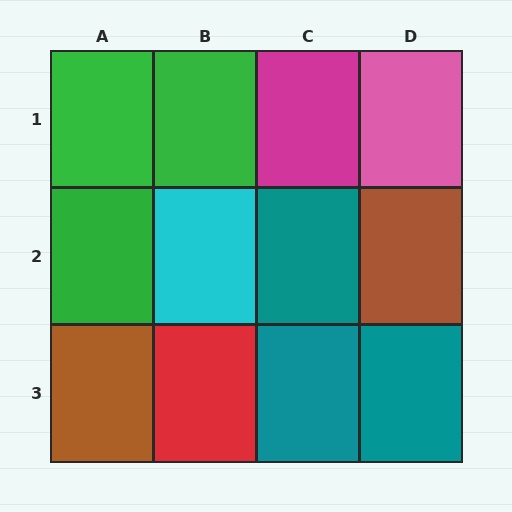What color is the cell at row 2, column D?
Brown.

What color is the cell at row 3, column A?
Brown.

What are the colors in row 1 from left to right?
Green, green, magenta, pink.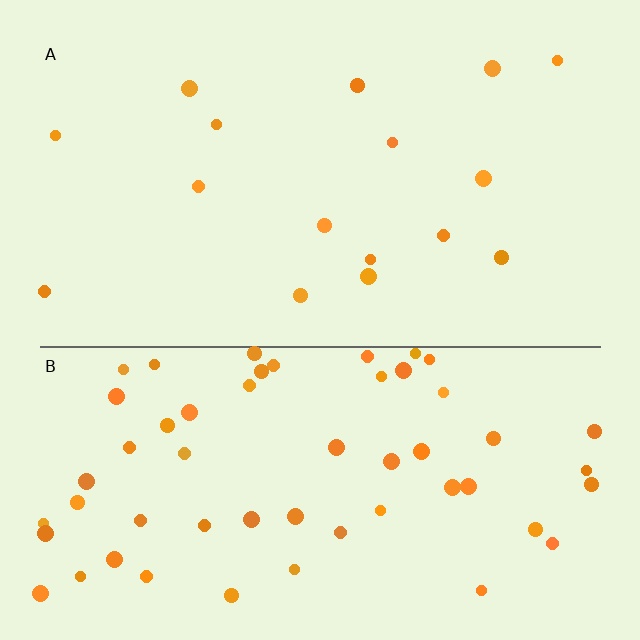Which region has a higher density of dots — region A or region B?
B (the bottom).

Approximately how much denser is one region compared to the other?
Approximately 3.4× — region B over region A.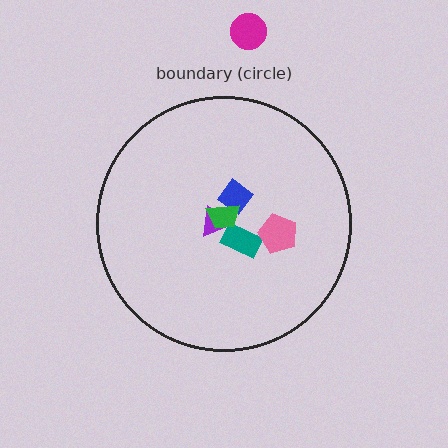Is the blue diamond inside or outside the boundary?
Inside.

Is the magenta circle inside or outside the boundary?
Outside.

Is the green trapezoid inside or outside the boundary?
Inside.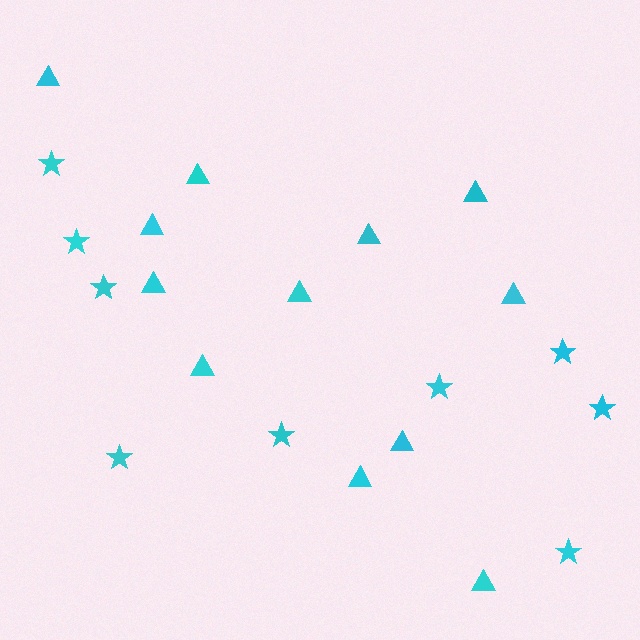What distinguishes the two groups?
There are 2 groups: one group of stars (9) and one group of triangles (12).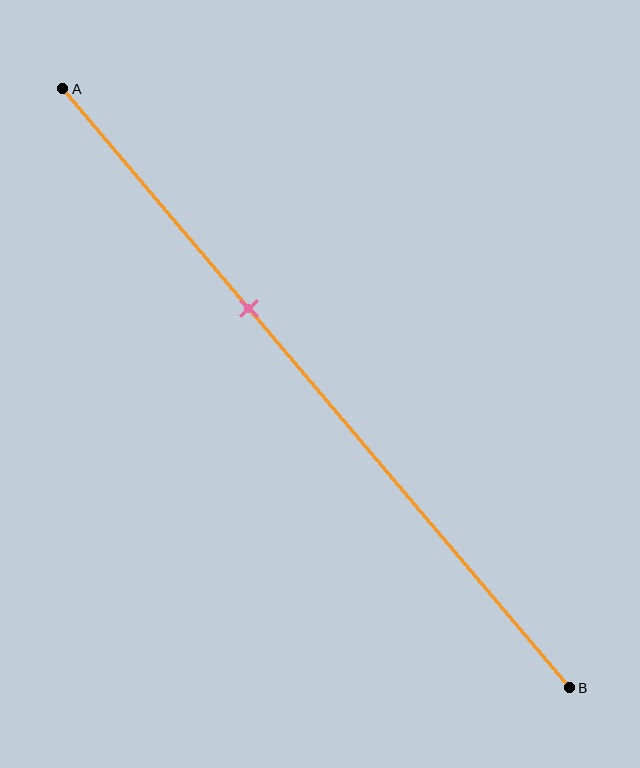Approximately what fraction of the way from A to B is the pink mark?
The pink mark is approximately 35% of the way from A to B.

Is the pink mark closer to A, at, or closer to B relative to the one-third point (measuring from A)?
The pink mark is closer to point B than the one-third point of segment AB.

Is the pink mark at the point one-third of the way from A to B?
No, the mark is at about 35% from A, not at the 33% one-third point.